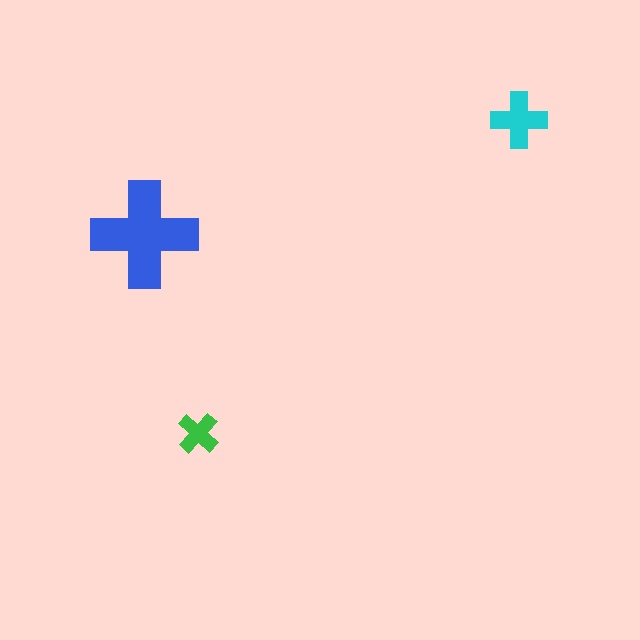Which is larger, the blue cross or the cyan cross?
The blue one.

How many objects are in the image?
There are 3 objects in the image.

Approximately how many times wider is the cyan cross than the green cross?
About 1.5 times wider.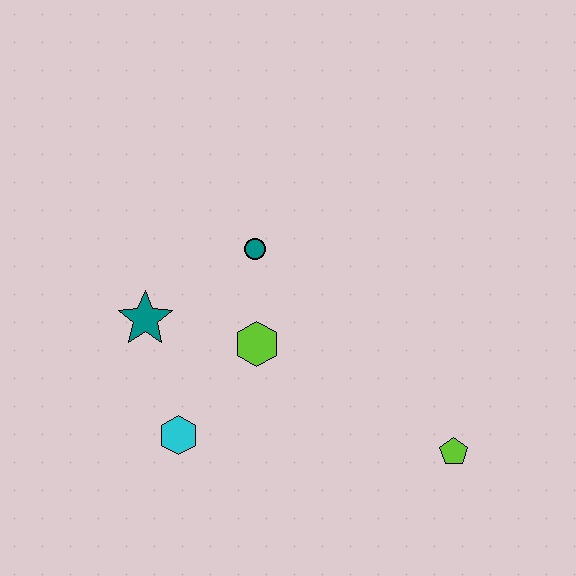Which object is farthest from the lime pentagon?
The teal star is farthest from the lime pentagon.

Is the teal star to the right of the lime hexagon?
No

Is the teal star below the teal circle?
Yes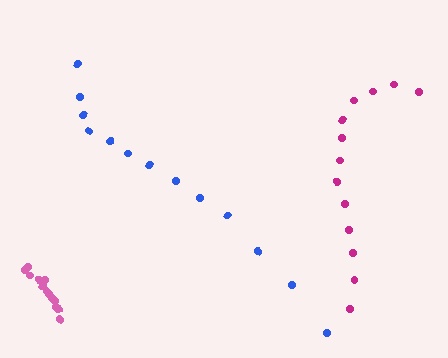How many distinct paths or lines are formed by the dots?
There are 3 distinct paths.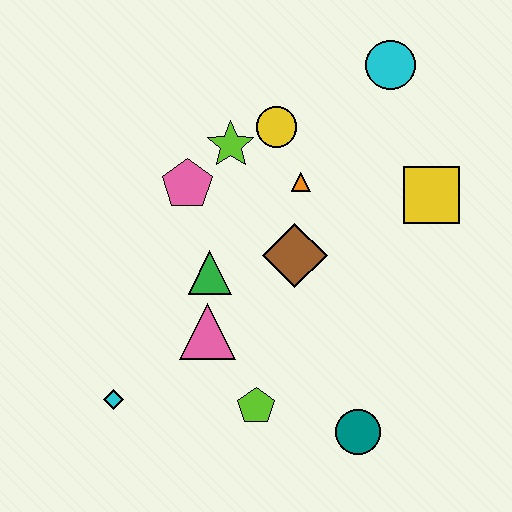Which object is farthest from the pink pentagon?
The teal circle is farthest from the pink pentagon.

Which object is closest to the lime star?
The yellow circle is closest to the lime star.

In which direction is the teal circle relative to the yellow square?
The teal circle is below the yellow square.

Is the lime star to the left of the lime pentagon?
Yes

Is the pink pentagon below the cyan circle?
Yes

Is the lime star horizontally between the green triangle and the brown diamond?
Yes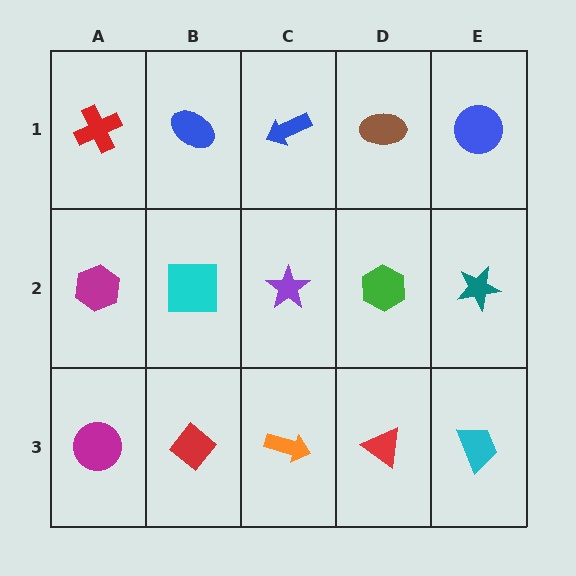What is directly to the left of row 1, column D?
A blue arrow.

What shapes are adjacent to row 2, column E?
A blue circle (row 1, column E), a cyan trapezoid (row 3, column E), a green hexagon (row 2, column D).